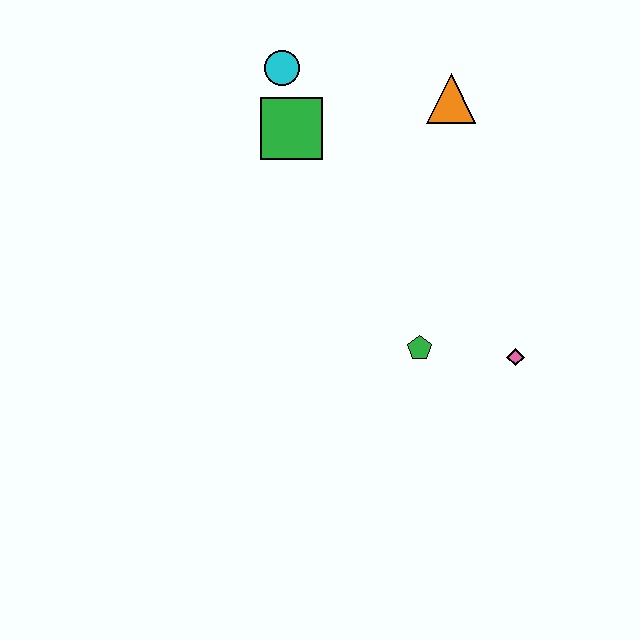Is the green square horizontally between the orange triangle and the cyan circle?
Yes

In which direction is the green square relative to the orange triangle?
The green square is to the left of the orange triangle.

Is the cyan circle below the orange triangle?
No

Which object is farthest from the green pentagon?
The cyan circle is farthest from the green pentagon.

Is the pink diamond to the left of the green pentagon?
No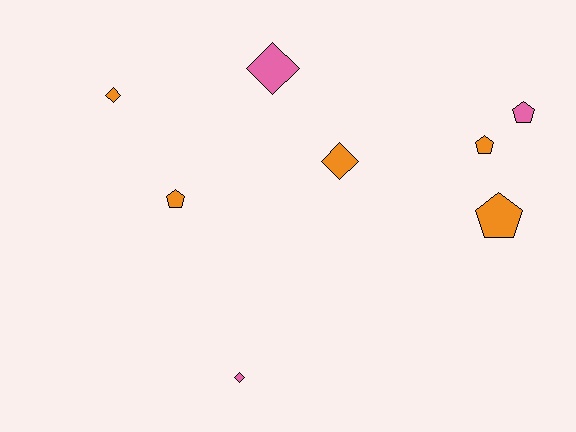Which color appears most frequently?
Orange, with 5 objects.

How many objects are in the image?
There are 8 objects.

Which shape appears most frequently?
Diamond, with 4 objects.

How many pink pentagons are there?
There is 1 pink pentagon.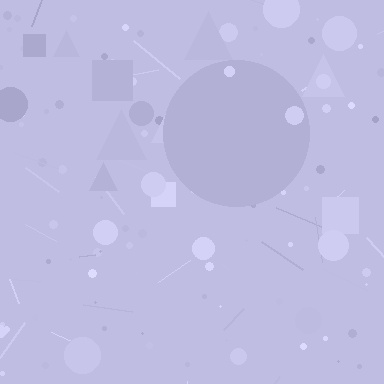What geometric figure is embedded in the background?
A circle is embedded in the background.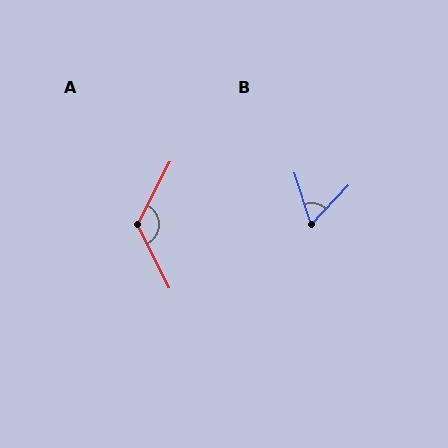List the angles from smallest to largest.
B (61°), A (126°).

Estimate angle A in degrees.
Approximately 126 degrees.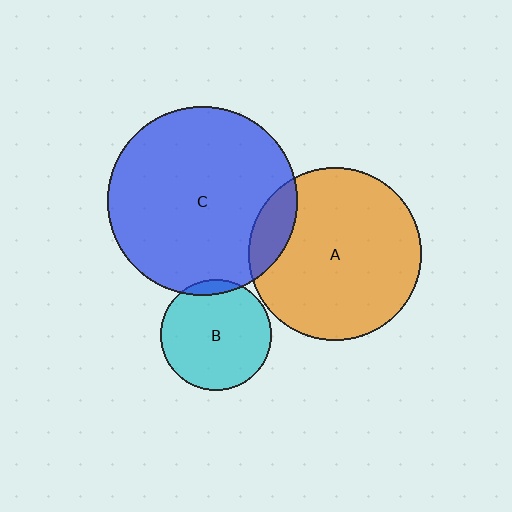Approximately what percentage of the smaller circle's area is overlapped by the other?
Approximately 10%.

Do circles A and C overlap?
Yes.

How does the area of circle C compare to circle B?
Approximately 3.0 times.